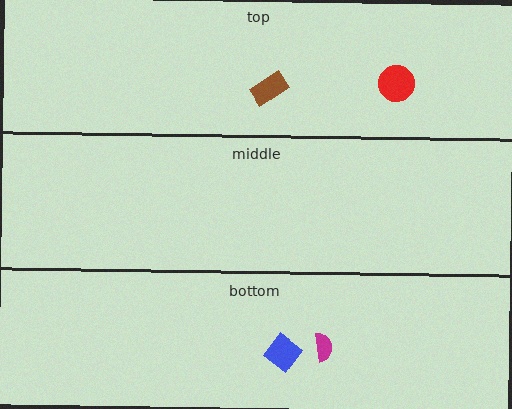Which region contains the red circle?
The top region.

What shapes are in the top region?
The red circle, the brown rectangle.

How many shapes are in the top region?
2.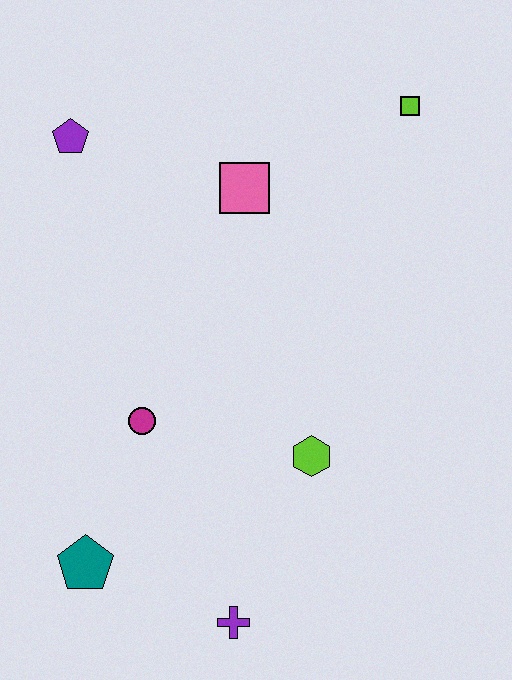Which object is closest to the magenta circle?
The teal pentagon is closest to the magenta circle.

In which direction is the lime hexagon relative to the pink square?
The lime hexagon is below the pink square.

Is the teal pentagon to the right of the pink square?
No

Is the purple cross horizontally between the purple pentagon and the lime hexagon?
Yes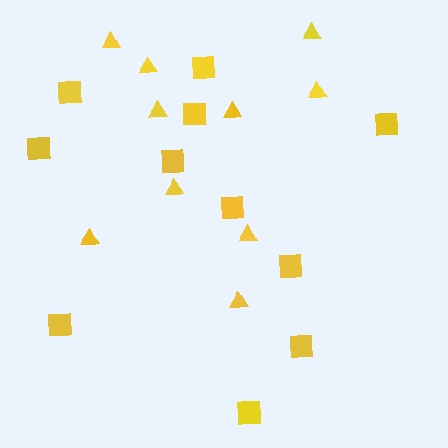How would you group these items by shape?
There are 2 groups: one group of squares (11) and one group of triangles (10).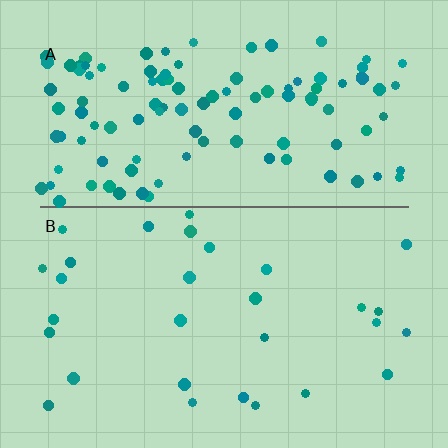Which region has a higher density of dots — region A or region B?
A (the top).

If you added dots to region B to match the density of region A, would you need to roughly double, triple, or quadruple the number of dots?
Approximately quadruple.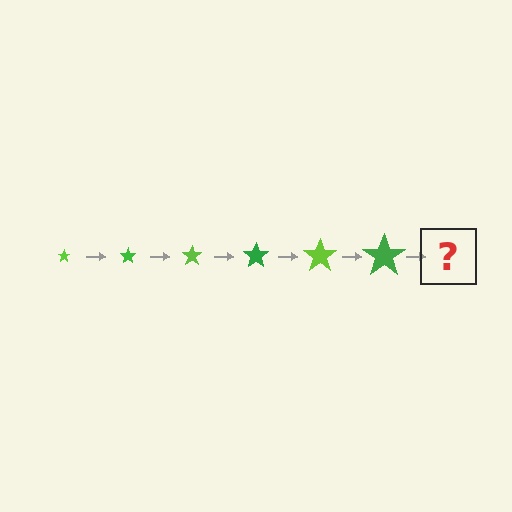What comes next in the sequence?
The next element should be a lime star, larger than the previous one.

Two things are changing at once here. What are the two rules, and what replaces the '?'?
The two rules are that the star grows larger each step and the color cycles through lime and green. The '?' should be a lime star, larger than the previous one.